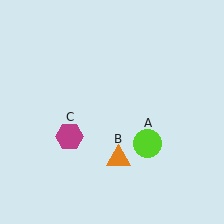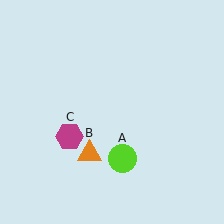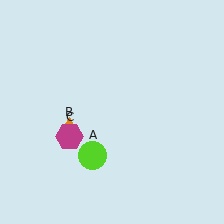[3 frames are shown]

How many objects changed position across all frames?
2 objects changed position: lime circle (object A), orange triangle (object B).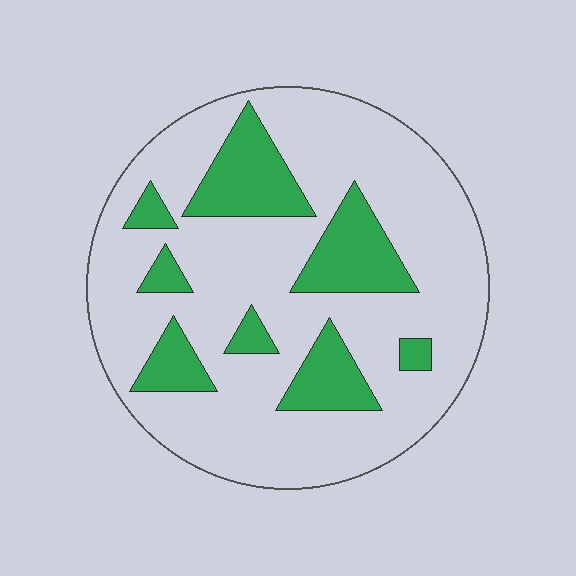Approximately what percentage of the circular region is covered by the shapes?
Approximately 25%.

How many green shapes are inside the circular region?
8.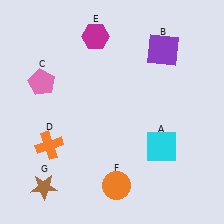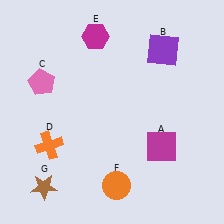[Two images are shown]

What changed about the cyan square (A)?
In Image 1, A is cyan. In Image 2, it changed to magenta.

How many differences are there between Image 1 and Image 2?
There is 1 difference between the two images.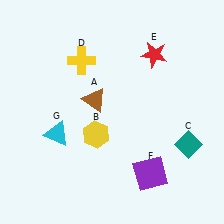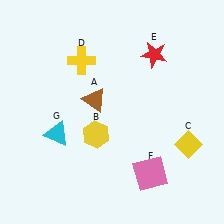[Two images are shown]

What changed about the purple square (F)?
In Image 1, F is purple. In Image 2, it changed to pink.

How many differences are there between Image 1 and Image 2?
There are 2 differences between the two images.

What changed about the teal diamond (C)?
In Image 1, C is teal. In Image 2, it changed to yellow.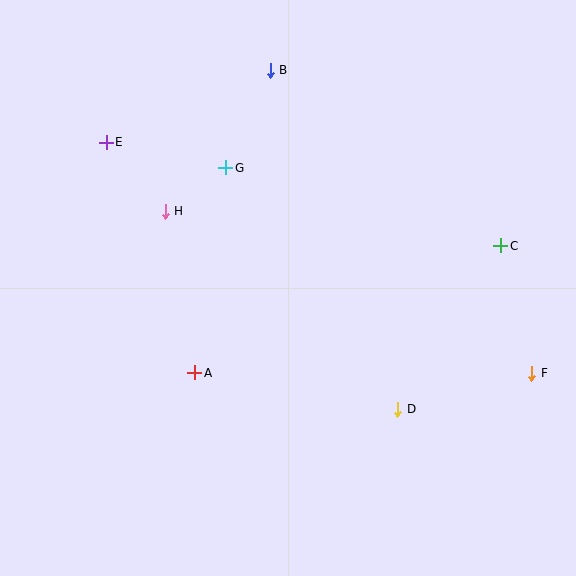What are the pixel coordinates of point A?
Point A is at (195, 373).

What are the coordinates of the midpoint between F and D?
The midpoint between F and D is at (465, 391).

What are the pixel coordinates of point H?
Point H is at (165, 211).